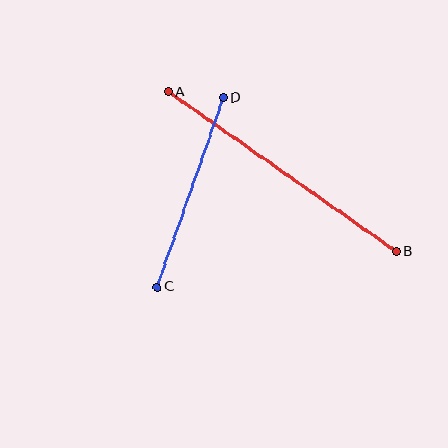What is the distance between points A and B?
The distance is approximately 278 pixels.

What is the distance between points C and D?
The distance is approximately 201 pixels.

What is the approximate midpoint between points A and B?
The midpoint is at approximately (282, 172) pixels.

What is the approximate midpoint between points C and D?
The midpoint is at approximately (190, 192) pixels.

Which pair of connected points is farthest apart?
Points A and B are farthest apart.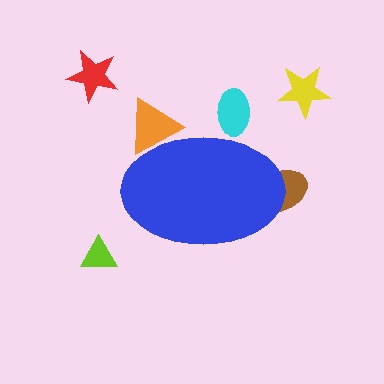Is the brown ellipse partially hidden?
Yes, the brown ellipse is partially hidden behind the blue ellipse.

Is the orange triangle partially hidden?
Yes, the orange triangle is partially hidden behind the blue ellipse.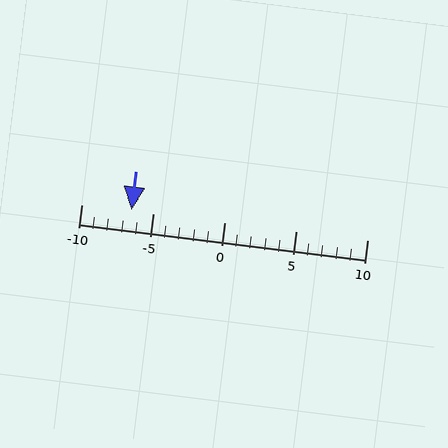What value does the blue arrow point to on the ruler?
The blue arrow points to approximately -6.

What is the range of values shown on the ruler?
The ruler shows values from -10 to 10.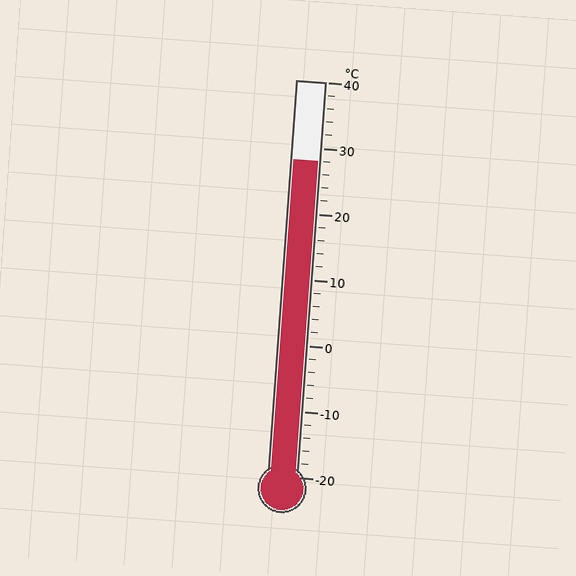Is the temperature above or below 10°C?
The temperature is above 10°C.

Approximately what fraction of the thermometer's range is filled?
The thermometer is filled to approximately 80% of its range.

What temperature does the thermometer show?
The thermometer shows approximately 28°C.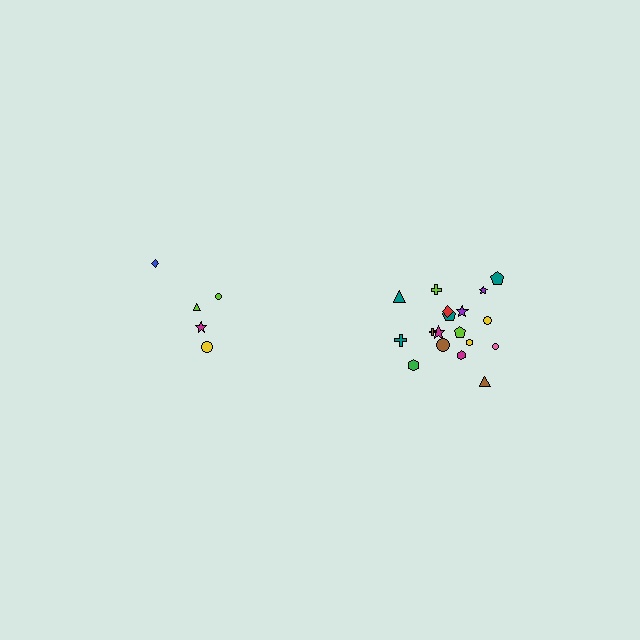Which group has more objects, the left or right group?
The right group.